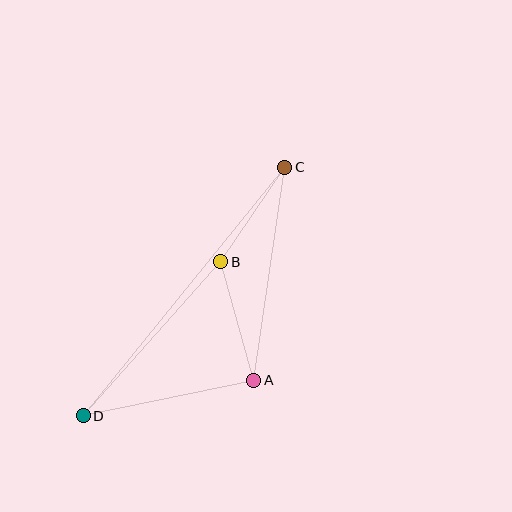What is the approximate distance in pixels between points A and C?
The distance between A and C is approximately 215 pixels.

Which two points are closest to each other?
Points B and C are closest to each other.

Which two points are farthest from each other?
Points C and D are farthest from each other.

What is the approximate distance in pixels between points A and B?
The distance between A and B is approximately 123 pixels.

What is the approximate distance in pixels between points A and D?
The distance between A and D is approximately 174 pixels.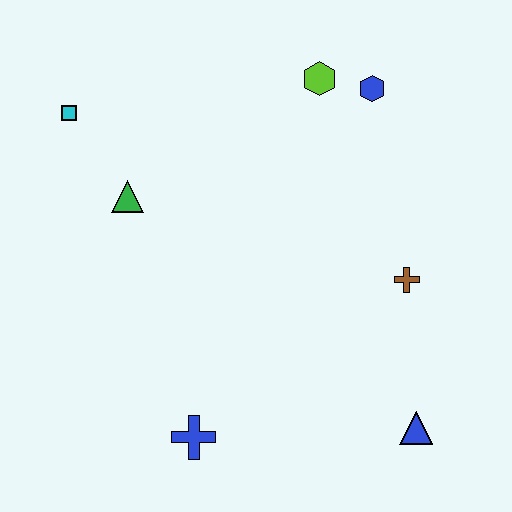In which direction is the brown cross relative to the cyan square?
The brown cross is to the right of the cyan square.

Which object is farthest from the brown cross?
The cyan square is farthest from the brown cross.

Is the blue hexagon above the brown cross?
Yes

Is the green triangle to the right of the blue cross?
No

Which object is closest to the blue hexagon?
The lime hexagon is closest to the blue hexagon.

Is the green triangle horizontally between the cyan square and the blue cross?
Yes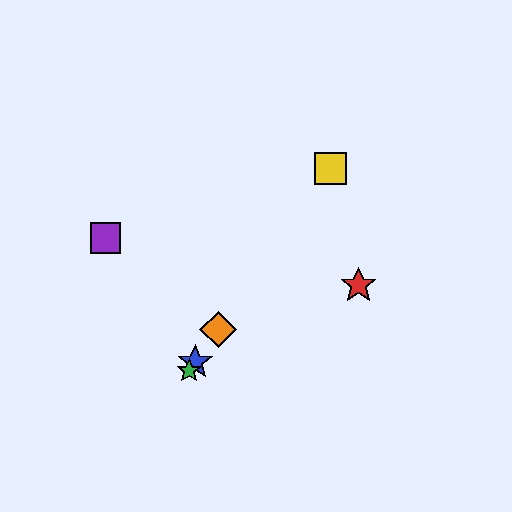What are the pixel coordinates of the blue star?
The blue star is at (195, 362).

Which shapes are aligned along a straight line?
The blue star, the green star, the yellow square, the orange diamond are aligned along a straight line.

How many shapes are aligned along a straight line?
4 shapes (the blue star, the green star, the yellow square, the orange diamond) are aligned along a straight line.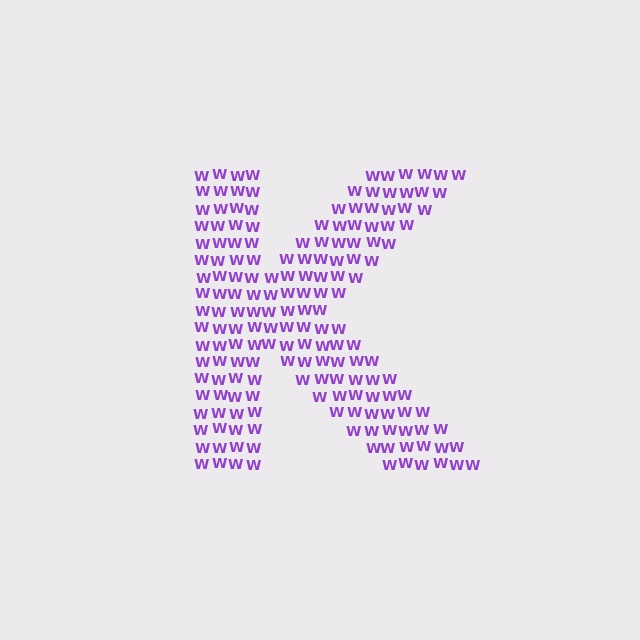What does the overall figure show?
The overall figure shows the letter K.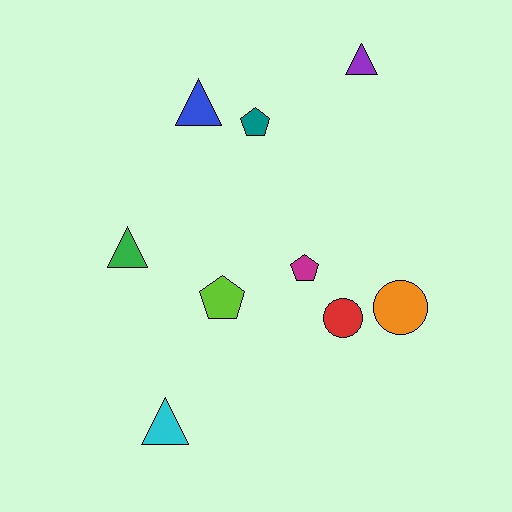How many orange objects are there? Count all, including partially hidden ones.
There is 1 orange object.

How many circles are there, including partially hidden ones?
There are 2 circles.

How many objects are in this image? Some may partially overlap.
There are 9 objects.